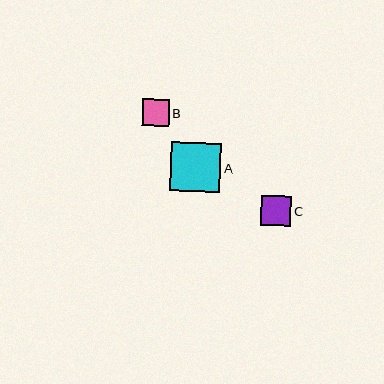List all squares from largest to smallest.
From largest to smallest: A, C, B.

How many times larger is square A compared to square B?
Square A is approximately 1.8 times the size of square B.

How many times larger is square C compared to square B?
Square C is approximately 1.1 times the size of square B.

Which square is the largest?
Square A is the largest with a size of approximately 50 pixels.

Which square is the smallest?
Square B is the smallest with a size of approximately 27 pixels.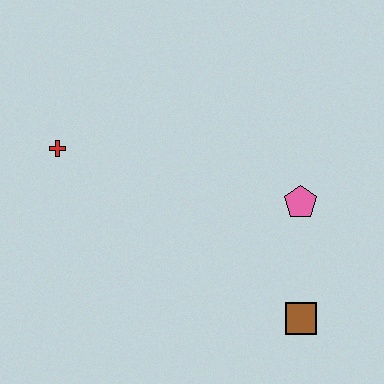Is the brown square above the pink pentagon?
No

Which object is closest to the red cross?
The pink pentagon is closest to the red cross.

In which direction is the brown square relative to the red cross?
The brown square is to the right of the red cross.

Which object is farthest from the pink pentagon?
The red cross is farthest from the pink pentagon.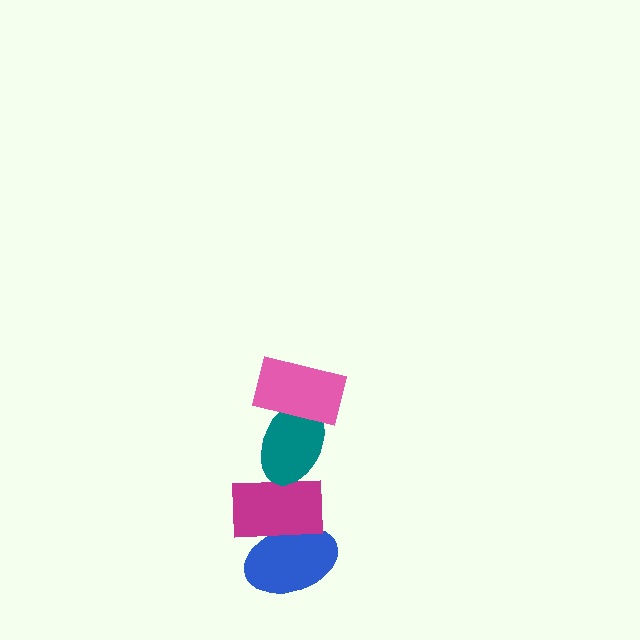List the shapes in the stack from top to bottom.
From top to bottom: the pink rectangle, the teal ellipse, the magenta rectangle, the blue ellipse.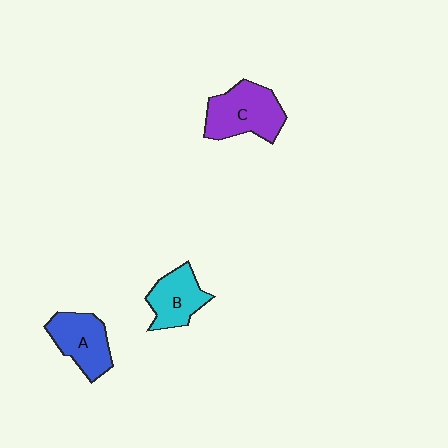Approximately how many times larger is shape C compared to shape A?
Approximately 1.2 times.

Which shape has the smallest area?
Shape B (cyan).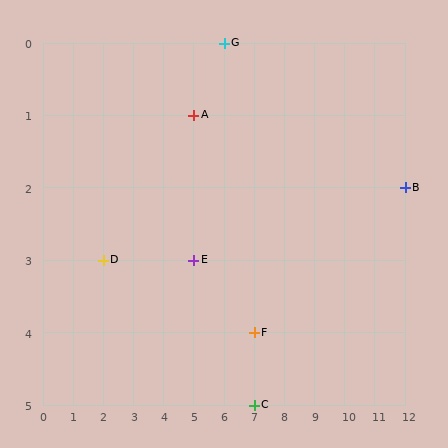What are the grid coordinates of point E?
Point E is at grid coordinates (5, 3).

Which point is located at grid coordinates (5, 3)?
Point E is at (5, 3).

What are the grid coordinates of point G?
Point G is at grid coordinates (6, 0).